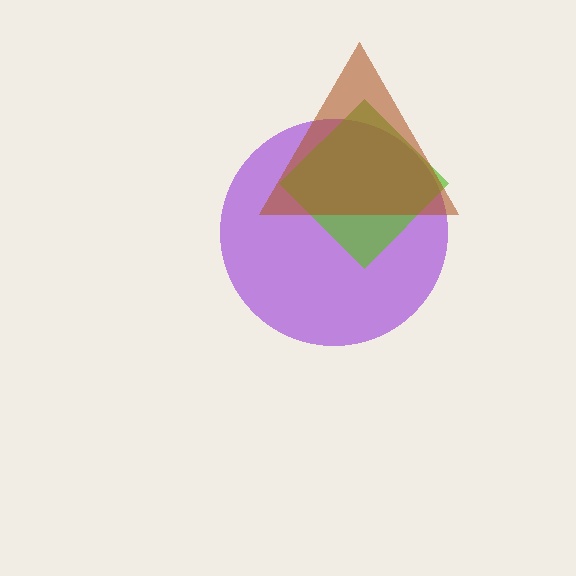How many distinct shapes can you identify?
There are 3 distinct shapes: a purple circle, a lime diamond, a brown triangle.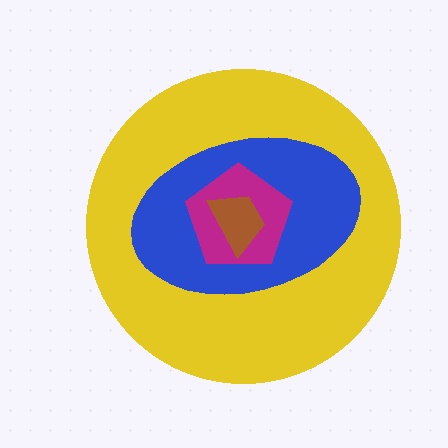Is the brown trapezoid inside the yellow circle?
Yes.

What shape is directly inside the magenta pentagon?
The brown trapezoid.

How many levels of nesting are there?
4.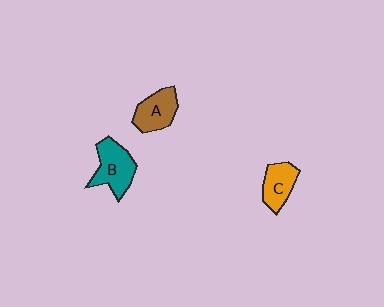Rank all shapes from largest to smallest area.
From largest to smallest: B (teal), A (brown), C (orange).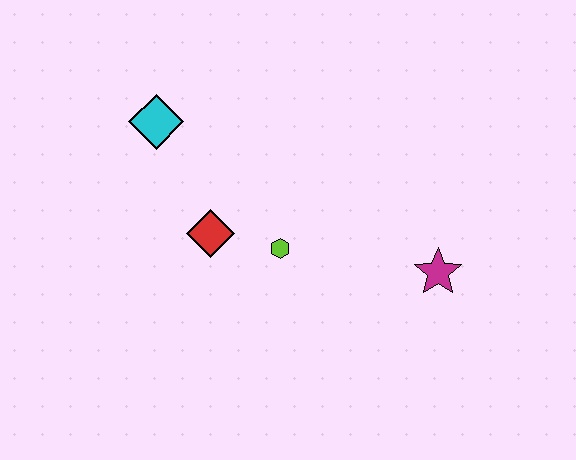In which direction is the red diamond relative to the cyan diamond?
The red diamond is below the cyan diamond.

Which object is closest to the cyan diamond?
The red diamond is closest to the cyan diamond.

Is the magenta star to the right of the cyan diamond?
Yes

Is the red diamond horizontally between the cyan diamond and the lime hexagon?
Yes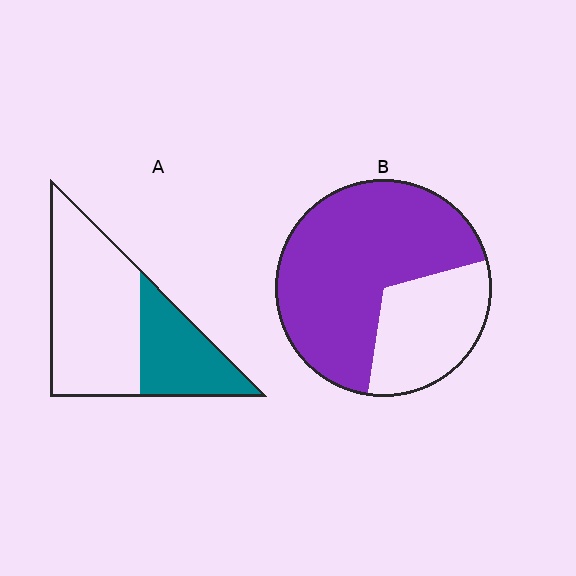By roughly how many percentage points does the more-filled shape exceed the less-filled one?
By roughly 35 percentage points (B over A).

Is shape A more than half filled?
No.